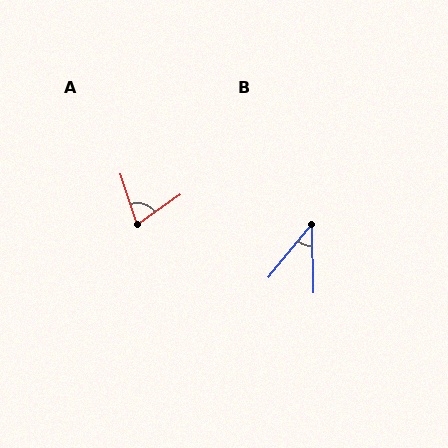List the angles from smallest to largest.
B (41°), A (73°).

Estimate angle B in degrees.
Approximately 41 degrees.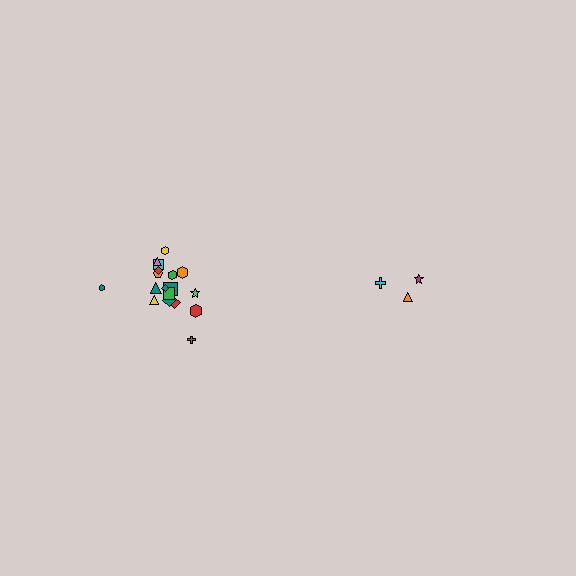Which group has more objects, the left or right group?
The left group.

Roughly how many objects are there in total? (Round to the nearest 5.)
Roughly 20 objects in total.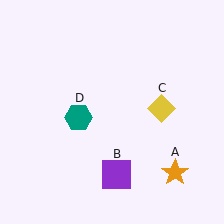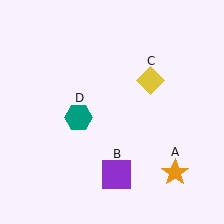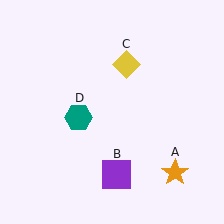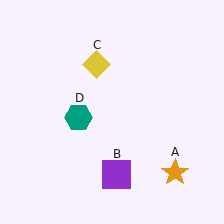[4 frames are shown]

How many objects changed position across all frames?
1 object changed position: yellow diamond (object C).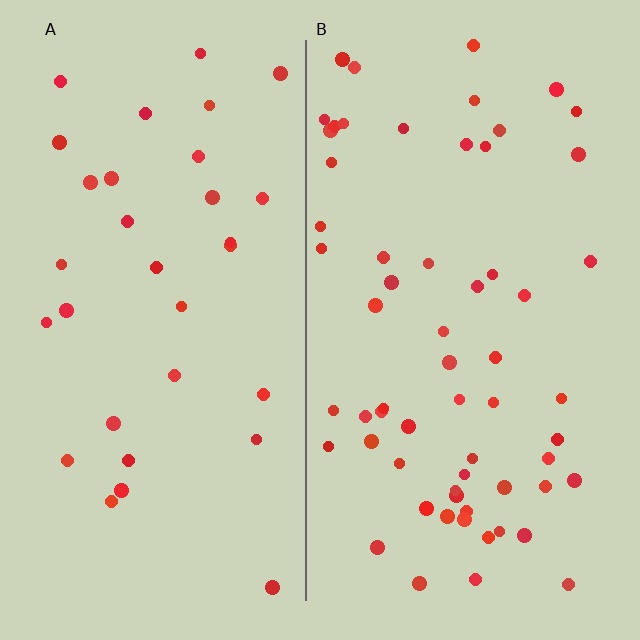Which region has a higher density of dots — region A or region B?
B (the right).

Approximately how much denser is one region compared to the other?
Approximately 1.9× — region B over region A.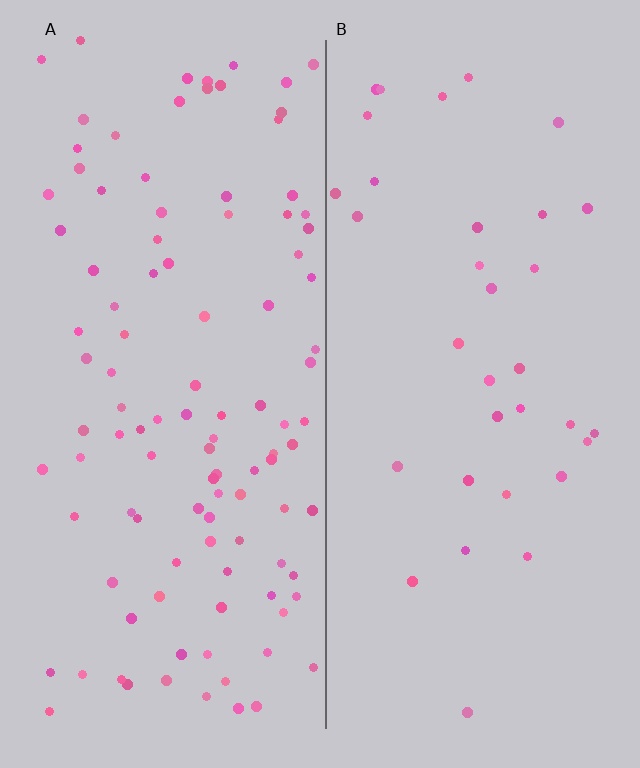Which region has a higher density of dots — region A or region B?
A (the left).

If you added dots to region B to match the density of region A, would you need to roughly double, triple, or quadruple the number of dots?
Approximately triple.